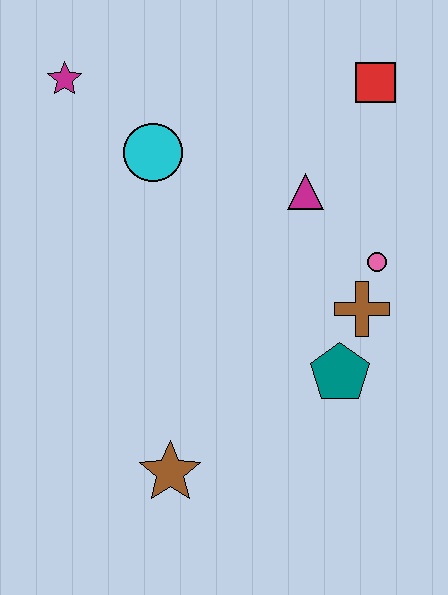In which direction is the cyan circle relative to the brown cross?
The cyan circle is to the left of the brown cross.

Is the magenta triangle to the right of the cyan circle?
Yes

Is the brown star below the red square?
Yes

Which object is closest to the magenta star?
The cyan circle is closest to the magenta star.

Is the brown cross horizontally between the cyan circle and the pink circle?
Yes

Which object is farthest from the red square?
The brown star is farthest from the red square.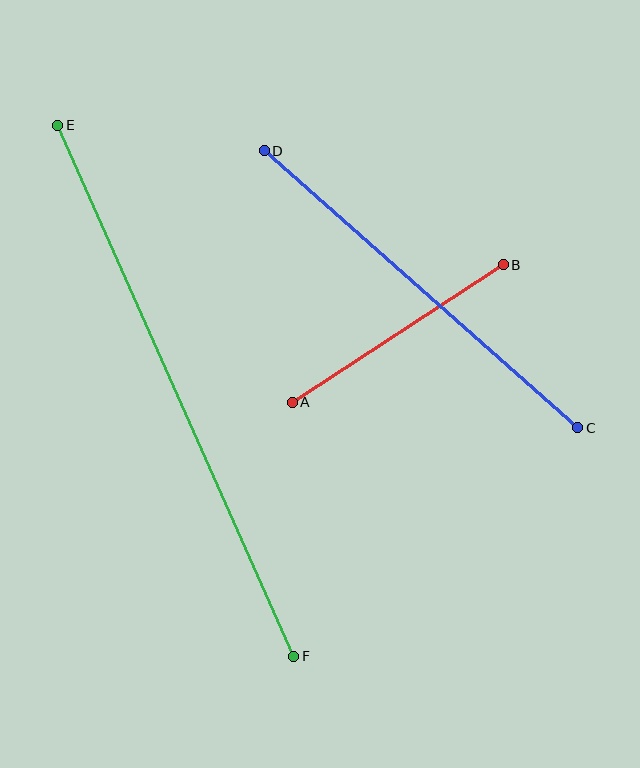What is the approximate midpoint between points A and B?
The midpoint is at approximately (398, 333) pixels.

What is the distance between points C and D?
The distance is approximately 418 pixels.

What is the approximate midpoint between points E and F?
The midpoint is at approximately (176, 391) pixels.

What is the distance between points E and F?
The distance is approximately 581 pixels.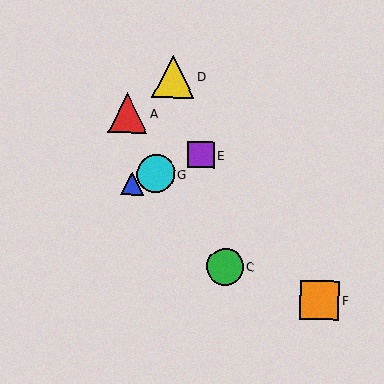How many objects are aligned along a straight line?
3 objects (B, E, G) are aligned along a straight line.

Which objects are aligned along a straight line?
Objects B, E, G are aligned along a straight line.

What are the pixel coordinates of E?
Object E is at (201, 155).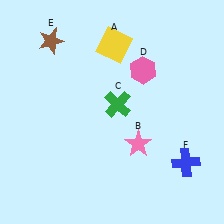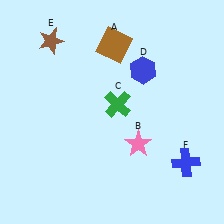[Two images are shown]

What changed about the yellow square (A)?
In Image 1, A is yellow. In Image 2, it changed to brown.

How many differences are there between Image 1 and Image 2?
There are 2 differences between the two images.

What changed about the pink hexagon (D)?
In Image 1, D is pink. In Image 2, it changed to blue.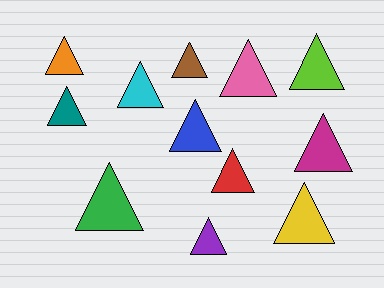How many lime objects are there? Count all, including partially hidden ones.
There is 1 lime object.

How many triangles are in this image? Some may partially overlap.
There are 12 triangles.